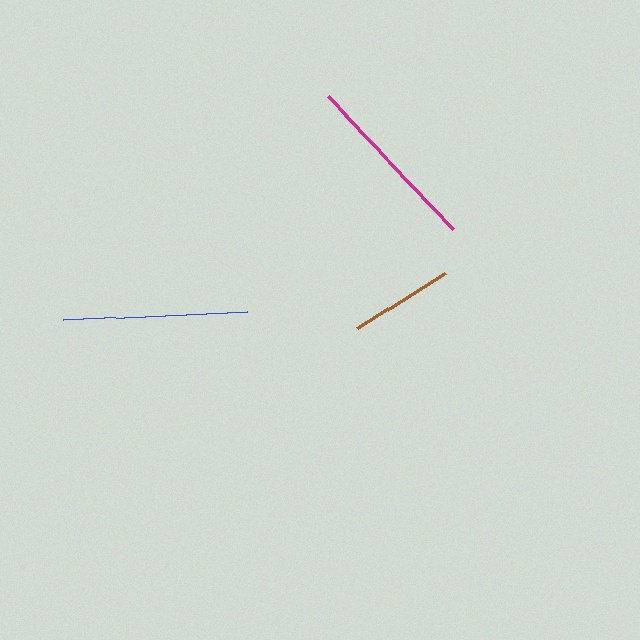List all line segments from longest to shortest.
From longest to shortest: blue, magenta, brown.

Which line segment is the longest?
The blue line is the longest at approximately 184 pixels.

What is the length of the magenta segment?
The magenta segment is approximately 183 pixels long.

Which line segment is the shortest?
The brown line is the shortest at approximately 104 pixels.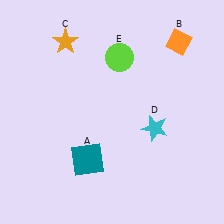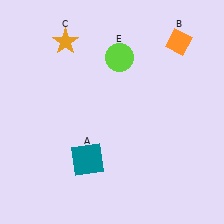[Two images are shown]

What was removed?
The cyan star (D) was removed in Image 2.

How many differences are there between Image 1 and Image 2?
There is 1 difference between the two images.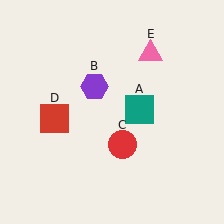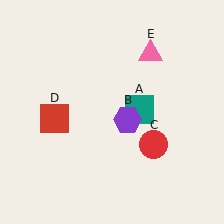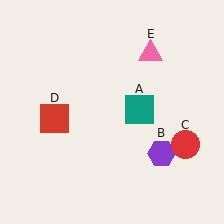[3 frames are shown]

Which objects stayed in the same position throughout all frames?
Teal square (object A) and red square (object D) and pink triangle (object E) remained stationary.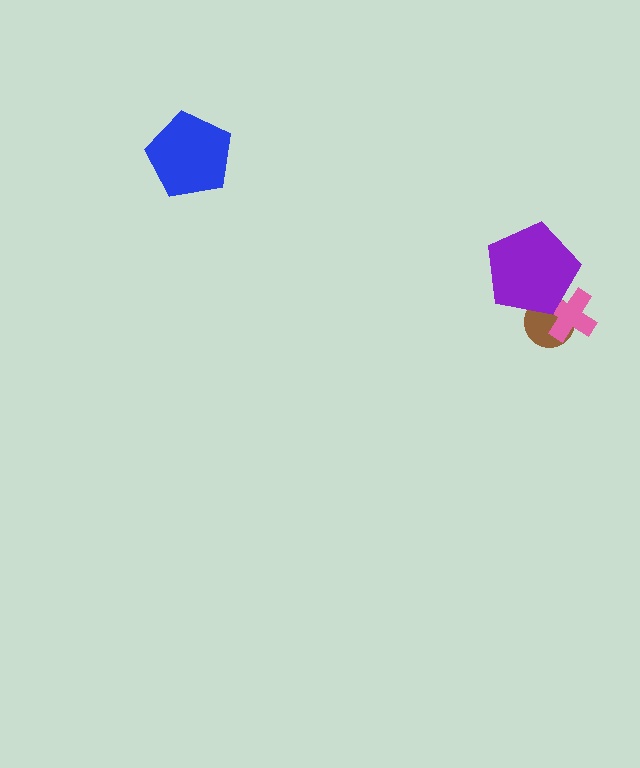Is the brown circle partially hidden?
Yes, it is partially covered by another shape.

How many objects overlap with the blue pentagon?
0 objects overlap with the blue pentagon.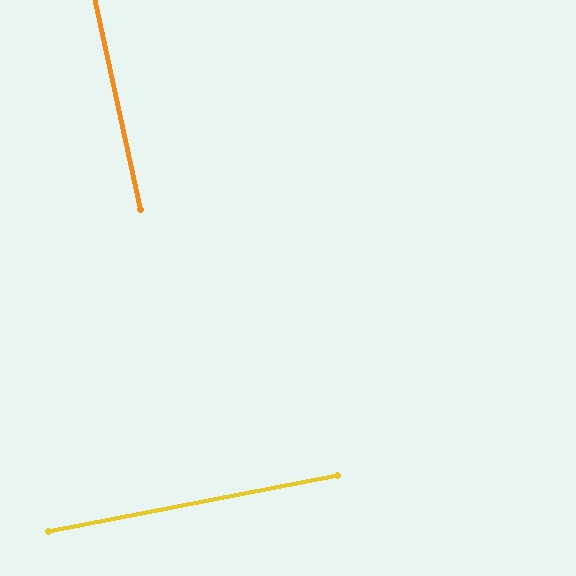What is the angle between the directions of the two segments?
Approximately 89 degrees.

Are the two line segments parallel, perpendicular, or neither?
Perpendicular — they meet at approximately 89°.